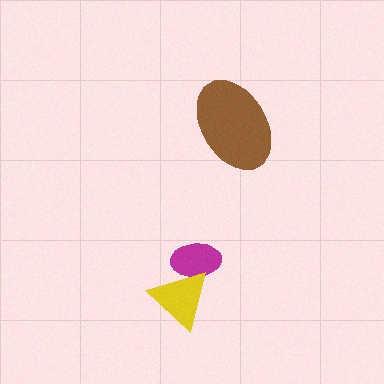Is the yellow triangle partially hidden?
No, no other shape covers it.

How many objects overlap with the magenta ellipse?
1 object overlaps with the magenta ellipse.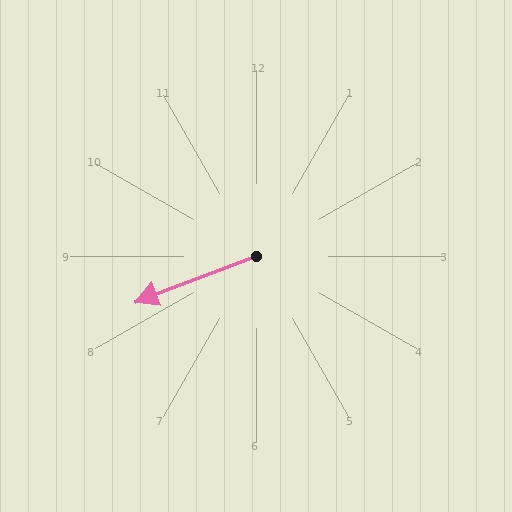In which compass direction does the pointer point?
West.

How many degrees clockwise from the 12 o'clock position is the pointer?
Approximately 249 degrees.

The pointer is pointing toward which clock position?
Roughly 8 o'clock.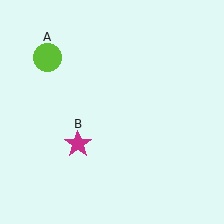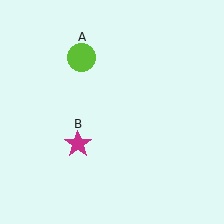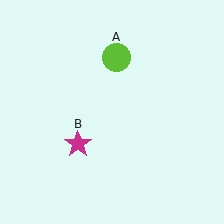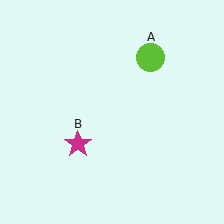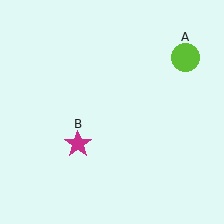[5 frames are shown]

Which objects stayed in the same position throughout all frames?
Magenta star (object B) remained stationary.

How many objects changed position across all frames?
1 object changed position: lime circle (object A).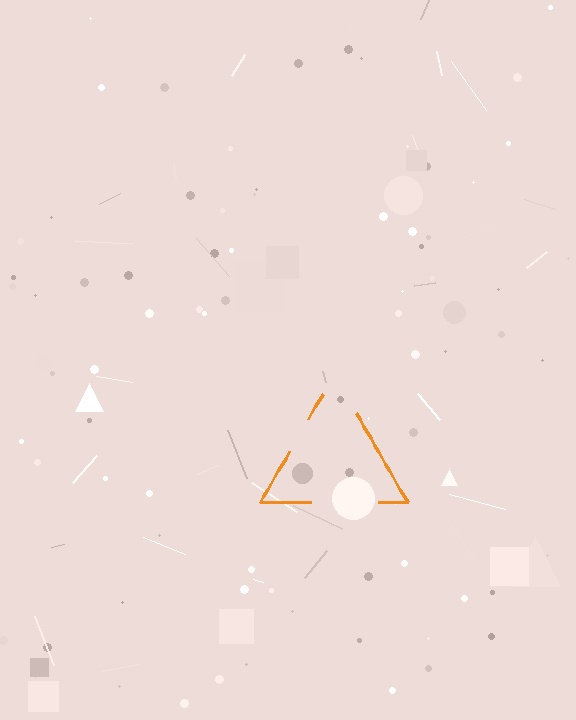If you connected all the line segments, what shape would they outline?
They would outline a triangle.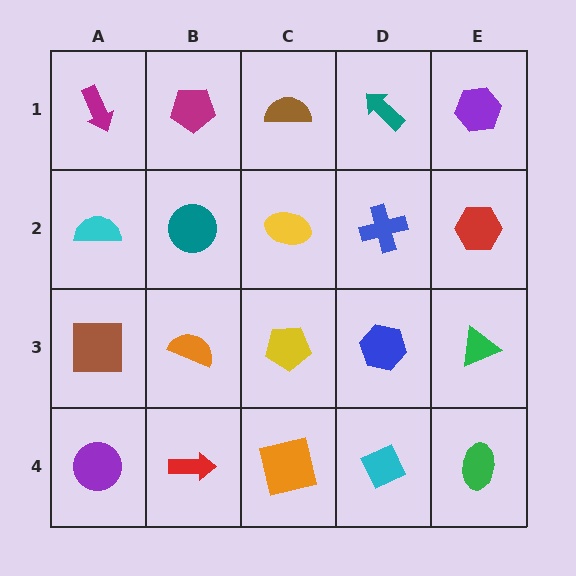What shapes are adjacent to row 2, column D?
A teal arrow (row 1, column D), a blue hexagon (row 3, column D), a yellow ellipse (row 2, column C), a red hexagon (row 2, column E).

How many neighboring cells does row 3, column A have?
3.